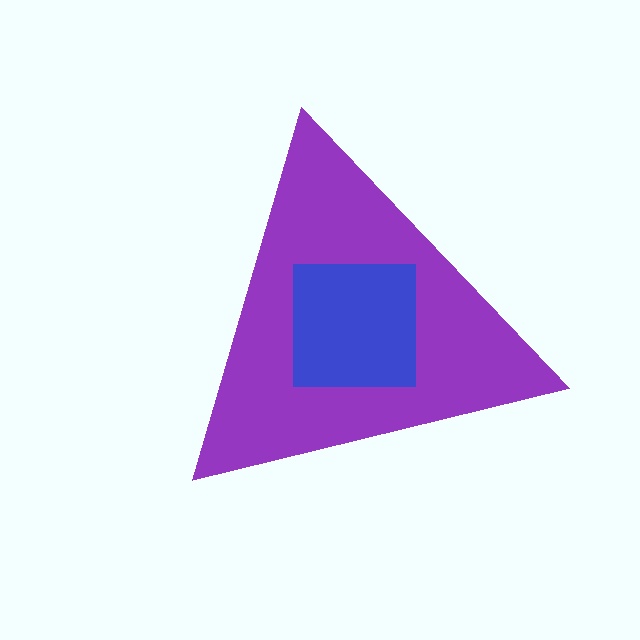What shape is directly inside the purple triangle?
The blue square.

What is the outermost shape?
The purple triangle.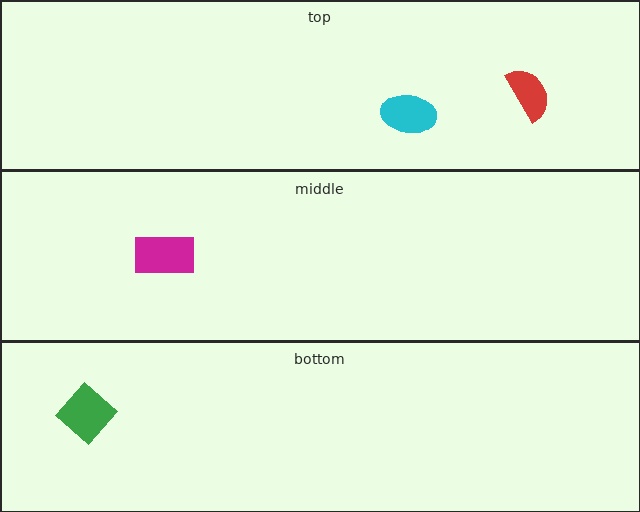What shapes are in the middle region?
The magenta rectangle.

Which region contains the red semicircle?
The top region.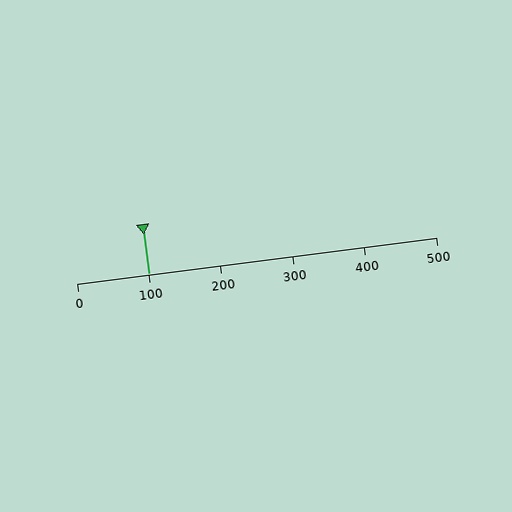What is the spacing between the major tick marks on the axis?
The major ticks are spaced 100 apart.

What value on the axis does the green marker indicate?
The marker indicates approximately 100.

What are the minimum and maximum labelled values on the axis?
The axis runs from 0 to 500.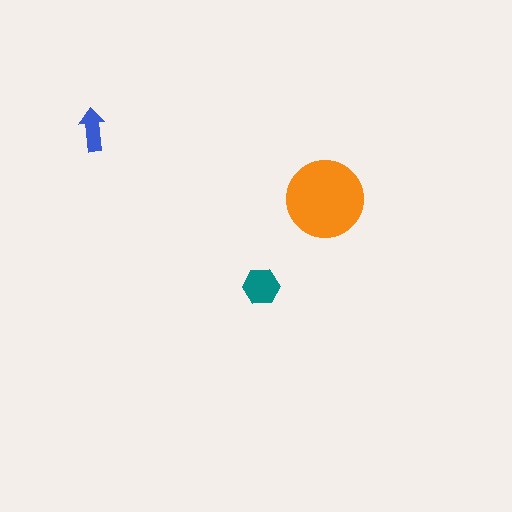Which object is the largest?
The orange circle.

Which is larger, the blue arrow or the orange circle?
The orange circle.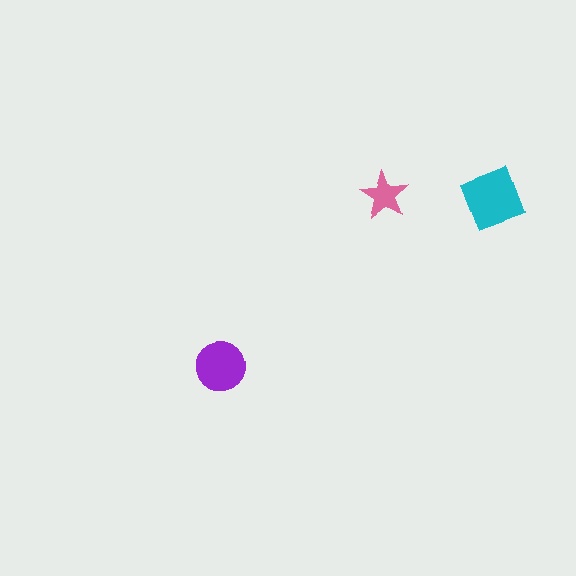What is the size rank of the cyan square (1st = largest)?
1st.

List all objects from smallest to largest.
The pink star, the purple circle, the cyan square.